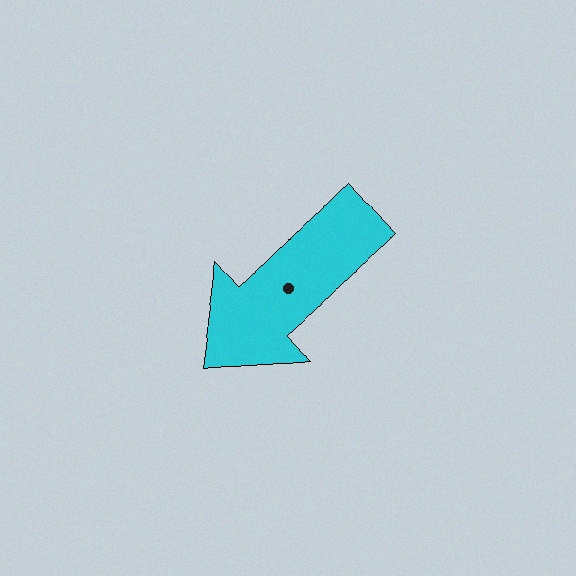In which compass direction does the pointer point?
Southwest.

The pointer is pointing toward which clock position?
Roughly 8 o'clock.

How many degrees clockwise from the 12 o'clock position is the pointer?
Approximately 228 degrees.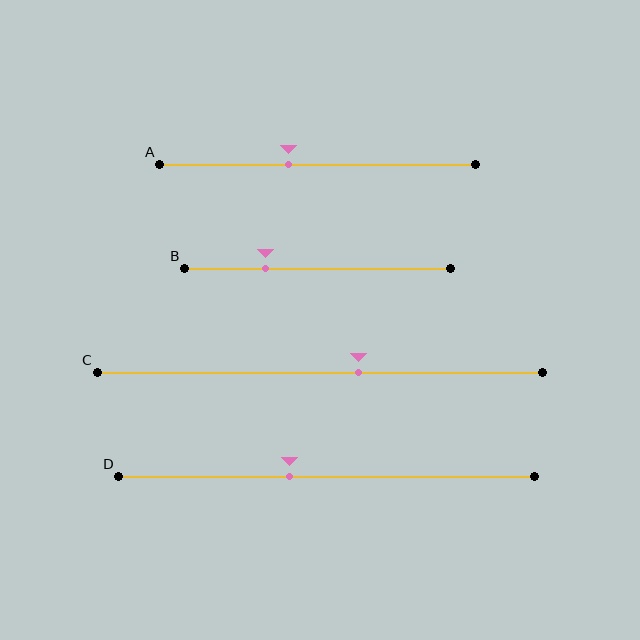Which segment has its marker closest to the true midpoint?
Segment C has its marker closest to the true midpoint.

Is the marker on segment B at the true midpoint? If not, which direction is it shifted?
No, the marker on segment B is shifted to the left by about 20% of the segment length.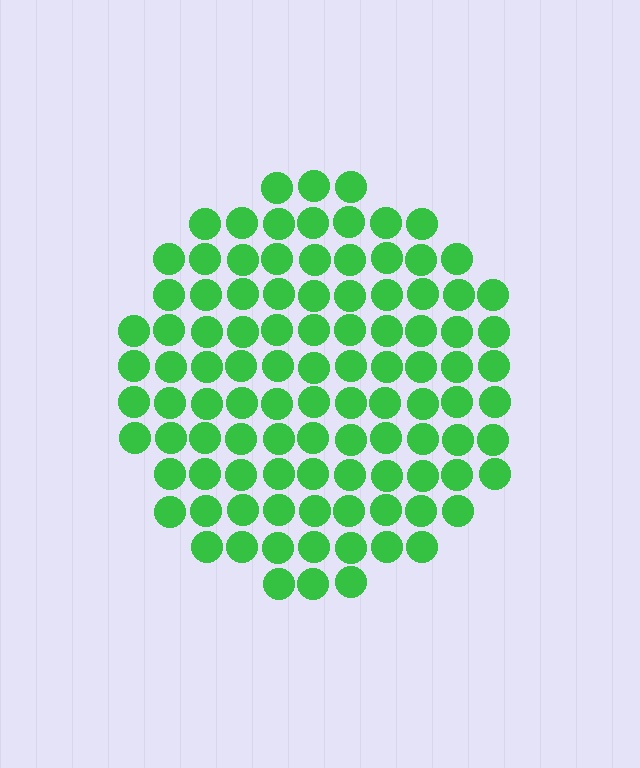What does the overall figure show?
The overall figure shows a circle.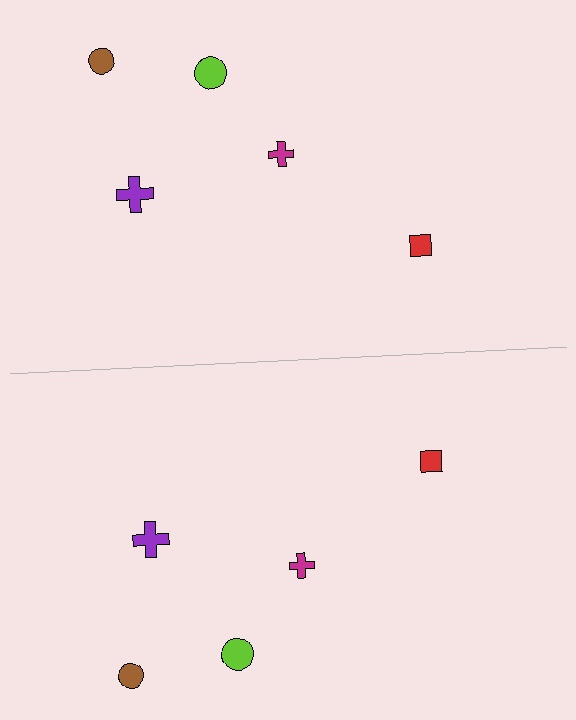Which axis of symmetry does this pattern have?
The pattern has a horizontal axis of symmetry running through the center of the image.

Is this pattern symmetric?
Yes, this pattern has bilateral (reflection) symmetry.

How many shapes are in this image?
There are 10 shapes in this image.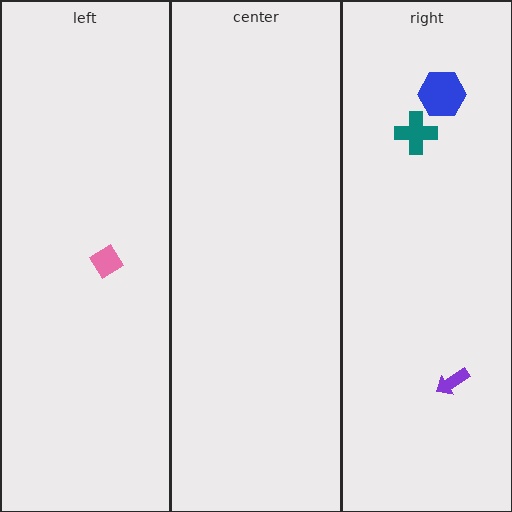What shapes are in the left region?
The pink diamond.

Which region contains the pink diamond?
The left region.